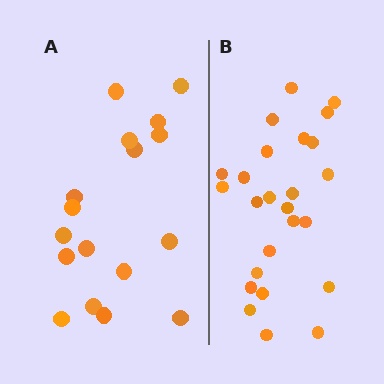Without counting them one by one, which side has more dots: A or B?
Region B (the right region) has more dots.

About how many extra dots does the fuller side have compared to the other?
Region B has roughly 8 or so more dots than region A.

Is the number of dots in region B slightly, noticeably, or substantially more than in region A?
Region B has substantially more. The ratio is roughly 1.5 to 1.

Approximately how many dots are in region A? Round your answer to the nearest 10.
About 20 dots. (The exact count is 17, which rounds to 20.)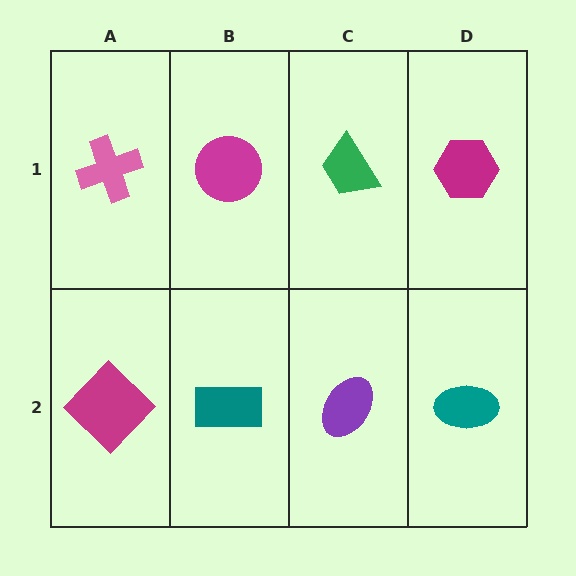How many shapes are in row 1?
4 shapes.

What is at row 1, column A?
A pink cross.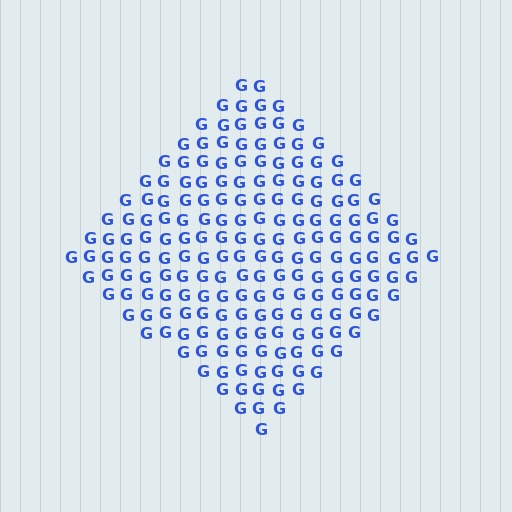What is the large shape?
The large shape is a diamond.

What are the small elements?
The small elements are letter G's.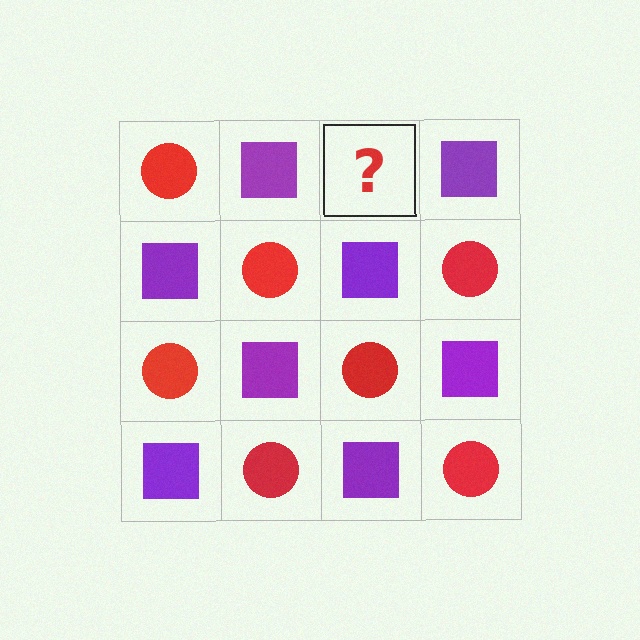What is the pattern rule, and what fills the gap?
The rule is that it alternates red circle and purple square in a checkerboard pattern. The gap should be filled with a red circle.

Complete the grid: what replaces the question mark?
The question mark should be replaced with a red circle.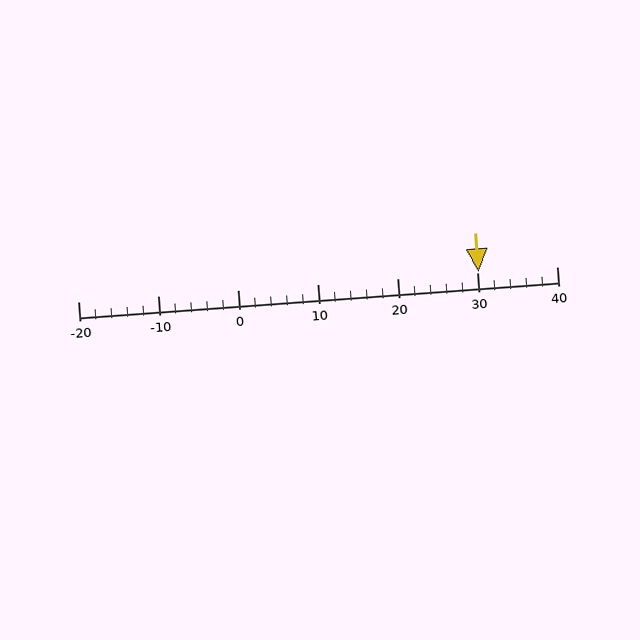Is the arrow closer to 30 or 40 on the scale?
The arrow is closer to 30.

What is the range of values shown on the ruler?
The ruler shows values from -20 to 40.